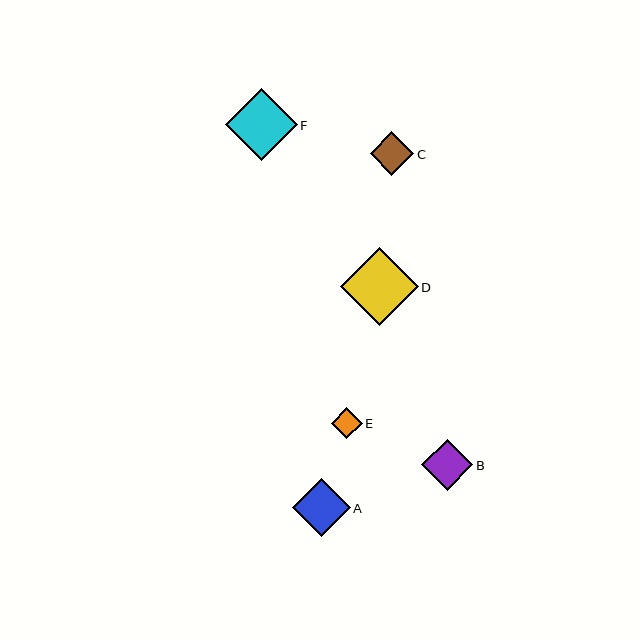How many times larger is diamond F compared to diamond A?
Diamond F is approximately 1.2 times the size of diamond A.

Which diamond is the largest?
Diamond D is the largest with a size of approximately 77 pixels.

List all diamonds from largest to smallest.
From largest to smallest: D, F, A, B, C, E.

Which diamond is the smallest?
Diamond E is the smallest with a size of approximately 31 pixels.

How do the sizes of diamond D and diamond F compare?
Diamond D and diamond F are approximately the same size.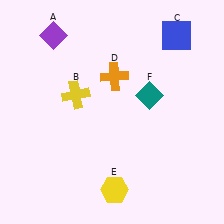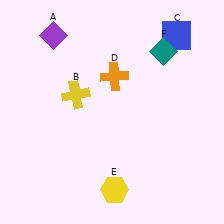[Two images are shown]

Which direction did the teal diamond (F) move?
The teal diamond (F) moved up.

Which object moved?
The teal diamond (F) moved up.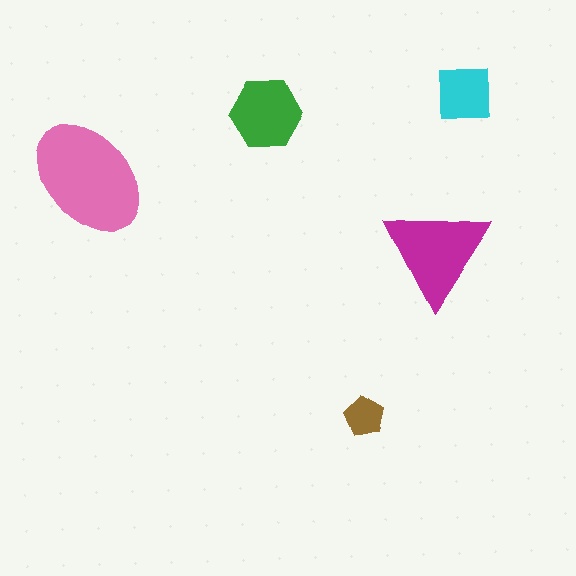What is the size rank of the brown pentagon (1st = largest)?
5th.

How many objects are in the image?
There are 5 objects in the image.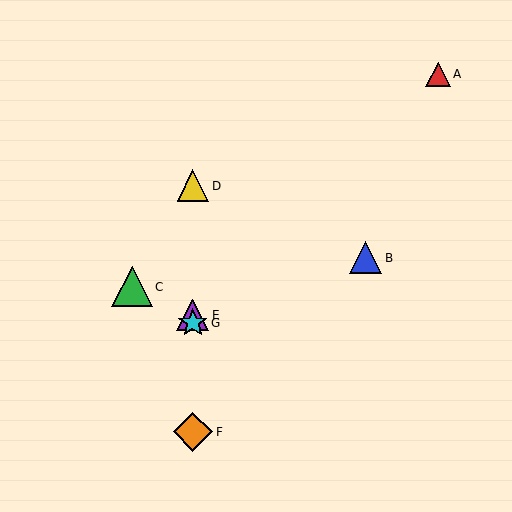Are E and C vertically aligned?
No, E is at x≈193 and C is at x≈132.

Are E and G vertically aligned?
Yes, both are at x≈193.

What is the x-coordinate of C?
Object C is at x≈132.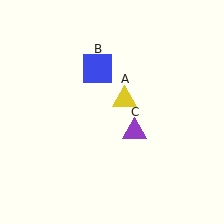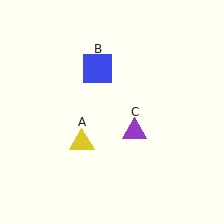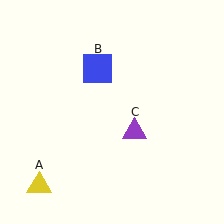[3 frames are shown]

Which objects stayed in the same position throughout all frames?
Blue square (object B) and purple triangle (object C) remained stationary.